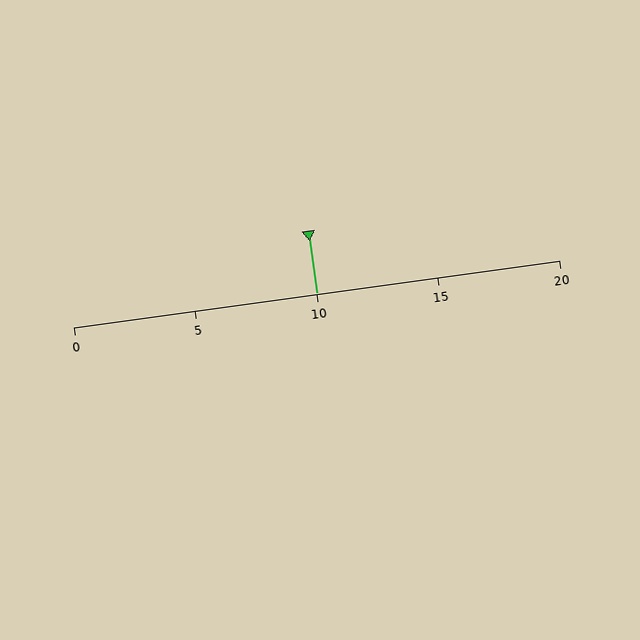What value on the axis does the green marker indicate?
The marker indicates approximately 10.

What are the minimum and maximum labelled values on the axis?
The axis runs from 0 to 20.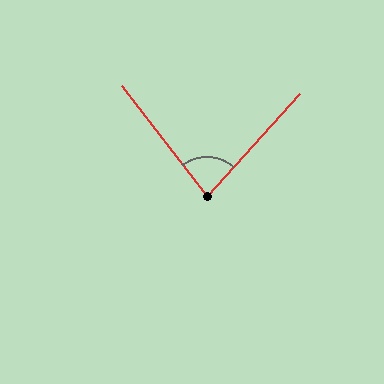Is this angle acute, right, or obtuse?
It is acute.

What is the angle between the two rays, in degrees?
Approximately 80 degrees.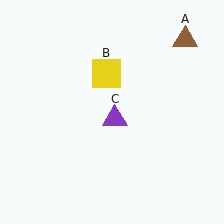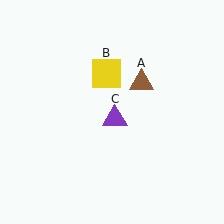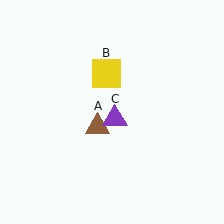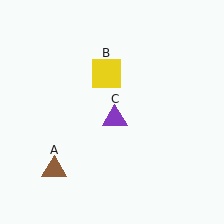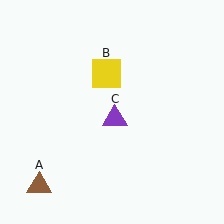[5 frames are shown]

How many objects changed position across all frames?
1 object changed position: brown triangle (object A).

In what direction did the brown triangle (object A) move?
The brown triangle (object A) moved down and to the left.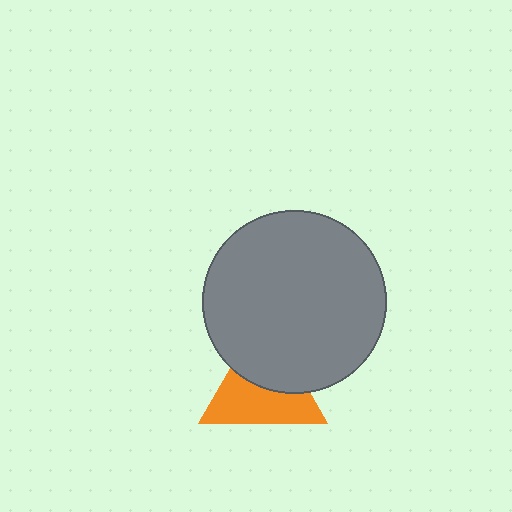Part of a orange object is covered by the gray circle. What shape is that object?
It is a triangle.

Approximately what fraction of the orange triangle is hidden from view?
Roughly 45% of the orange triangle is hidden behind the gray circle.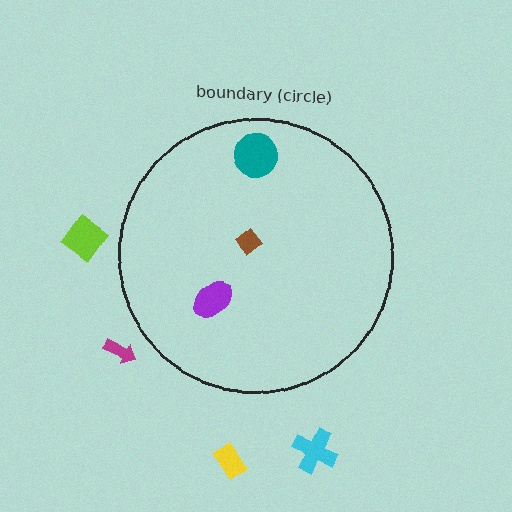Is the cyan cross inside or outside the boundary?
Outside.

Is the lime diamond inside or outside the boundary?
Outside.